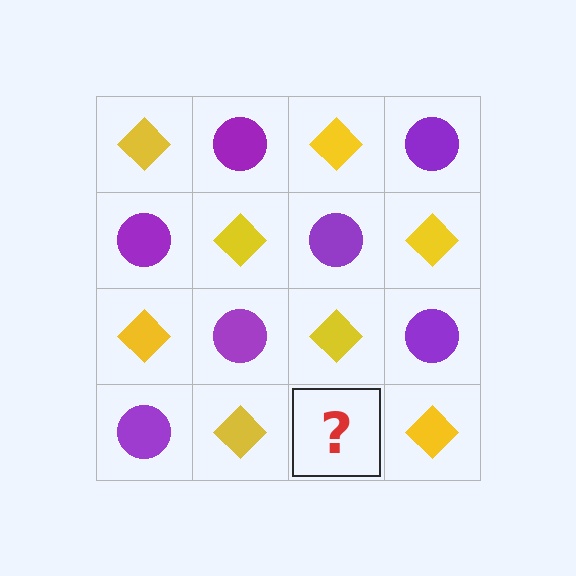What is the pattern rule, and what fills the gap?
The rule is that it alternates yellow diamond and purple circle in a checkerboard pattern. The gap should be filled with a purple circle.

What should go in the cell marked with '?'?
The missing cell should contain a purple circle.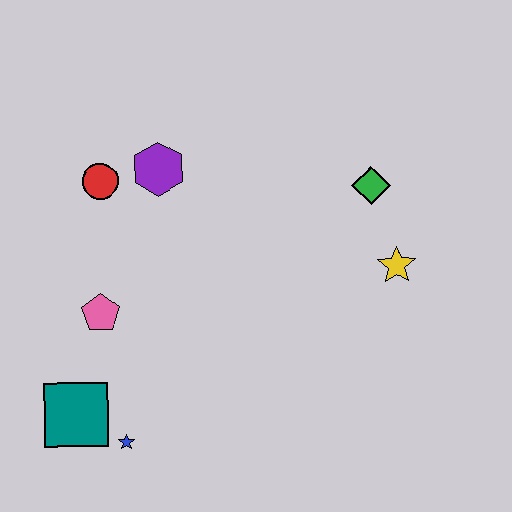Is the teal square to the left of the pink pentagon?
Yes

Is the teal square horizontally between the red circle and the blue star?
No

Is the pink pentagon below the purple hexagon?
Yes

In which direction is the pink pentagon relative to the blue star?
The pink pentagon is above the blue star.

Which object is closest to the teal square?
The blue star is closest to the teal square.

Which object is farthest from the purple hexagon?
The blue star is farthest from the purple hexagon.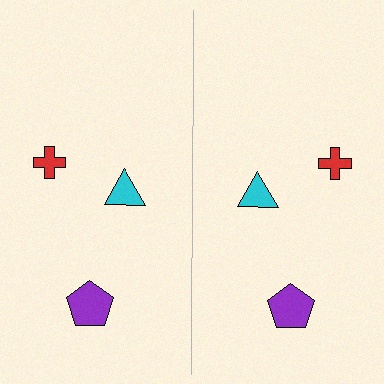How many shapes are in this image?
There are 6 shapes in this image.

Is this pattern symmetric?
Yes, this pattern has bilateral (reflection) symmetry.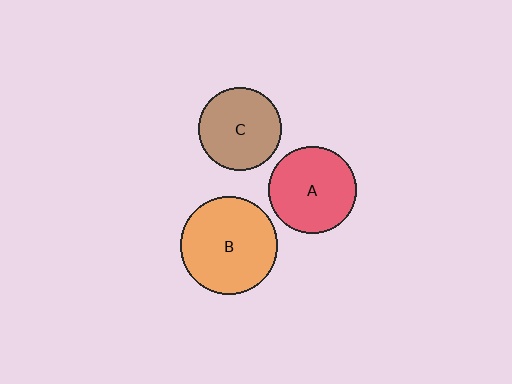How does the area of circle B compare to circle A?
Approximately 1.2 times.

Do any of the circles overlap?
No, none of the circles overlap.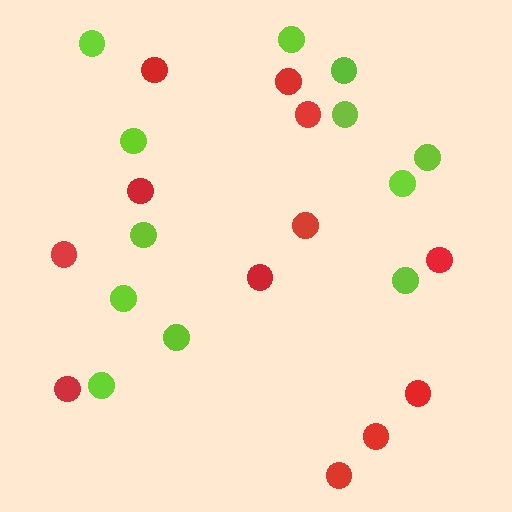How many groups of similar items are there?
There are 2 groups: one group of red circles (12) and one group of lime circles (12).